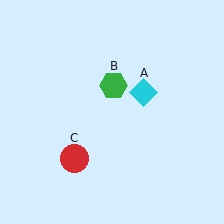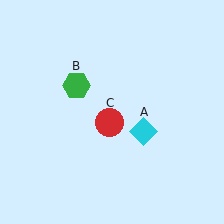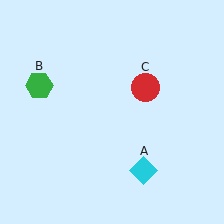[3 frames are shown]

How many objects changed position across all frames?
3 objects changed position: cyan diamond (object A), green hexagon (object B), red circle (object C).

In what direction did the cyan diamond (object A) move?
The cyan diamond (object A) moved down.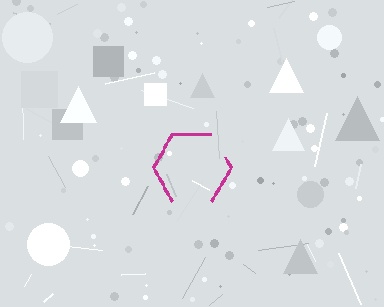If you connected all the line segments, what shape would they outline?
They would outline a hexagon.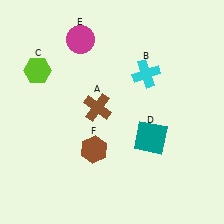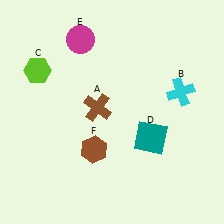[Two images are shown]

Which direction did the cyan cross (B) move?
The cyan cross (B) moved right.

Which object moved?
The cyan cross (B) moved right.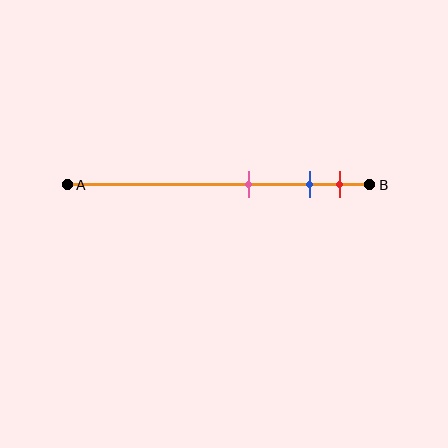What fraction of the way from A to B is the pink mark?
The pink mark is approximately 60% (0.6) of the way from A to B.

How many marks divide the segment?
There are 3 marks dividing the segment.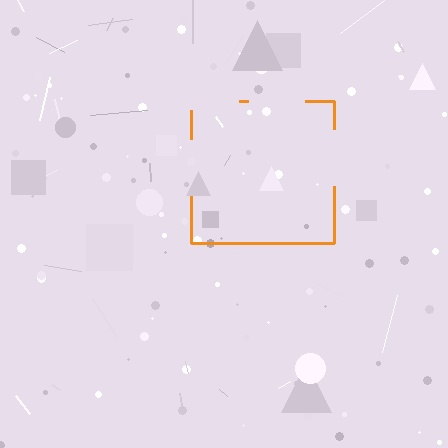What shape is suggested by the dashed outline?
The dashed outline suggests a square.